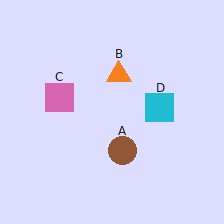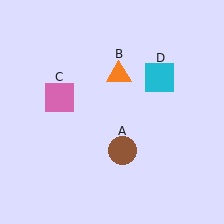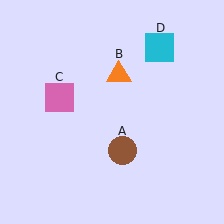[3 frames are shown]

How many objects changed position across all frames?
1 object changed position: cyan square (object D).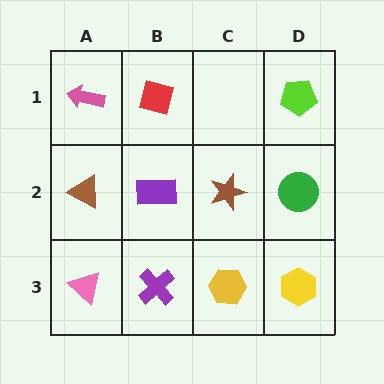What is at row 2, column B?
A purple rectangle.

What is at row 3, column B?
A purple cross.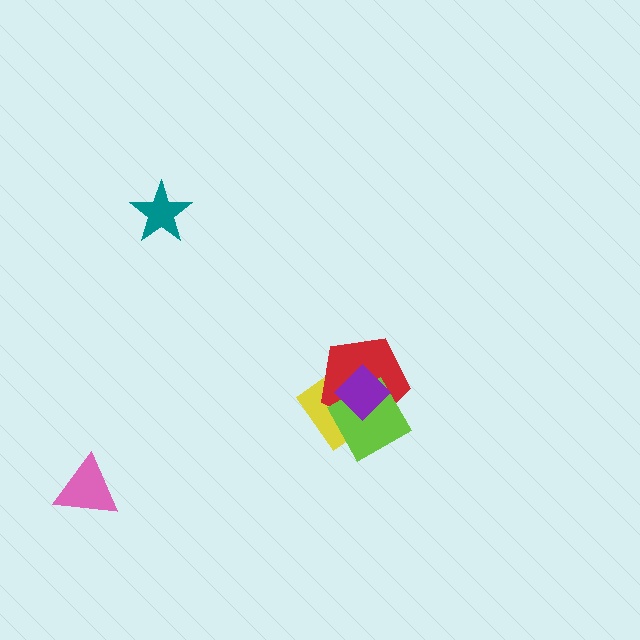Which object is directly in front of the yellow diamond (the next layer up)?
The red pentagon is directly in front of the yellow diamond.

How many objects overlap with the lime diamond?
3 objects overlap with the lime diamond.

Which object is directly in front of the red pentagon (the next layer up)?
The lime diamond is directly in front of the red pentagon.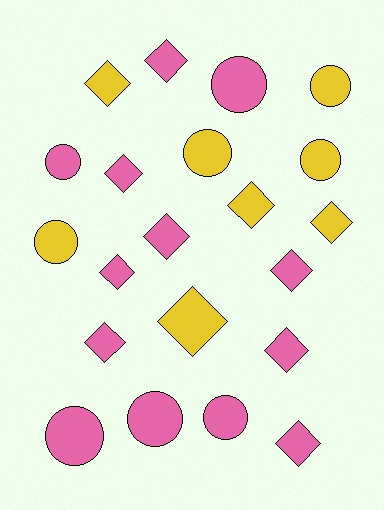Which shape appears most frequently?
Diamond, with 12 objects.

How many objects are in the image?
There are 21 objects.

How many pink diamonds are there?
There are 8 pink diamonds.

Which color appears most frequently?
Pink, with 13 objects.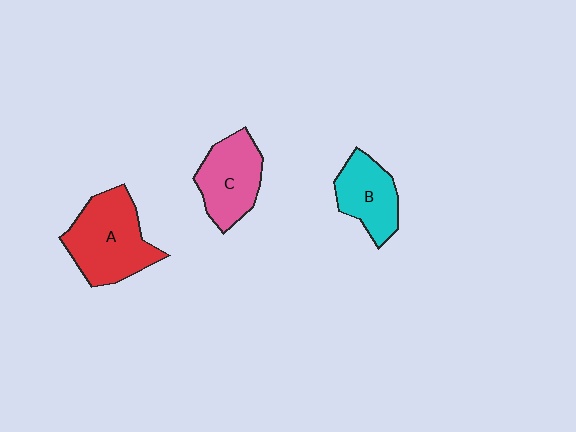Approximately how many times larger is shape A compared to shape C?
Approximately 1.3 times.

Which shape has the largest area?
Shape A (red).